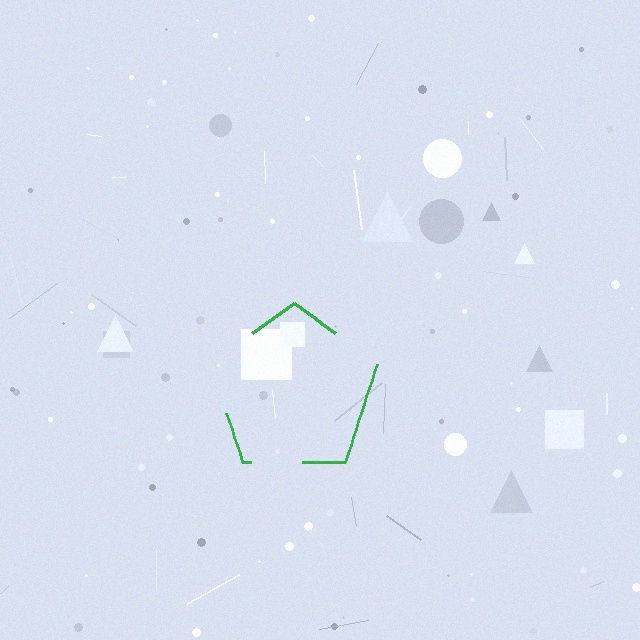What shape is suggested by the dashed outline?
The dashed outline suggests a pentagon.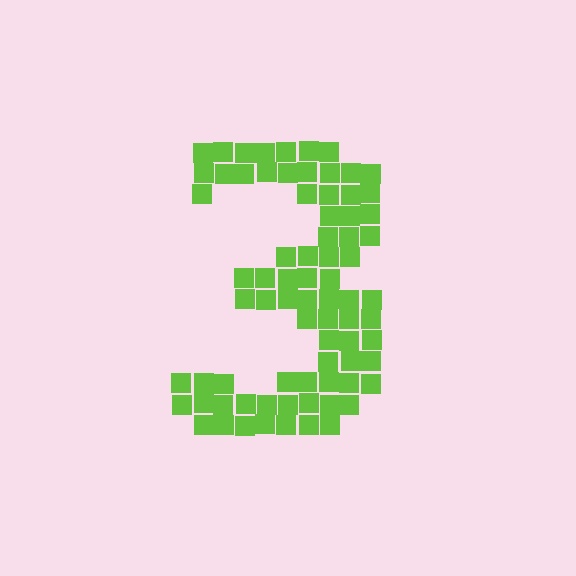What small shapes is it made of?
It is made of small squares.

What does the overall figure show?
The overall figure shows the digit 3.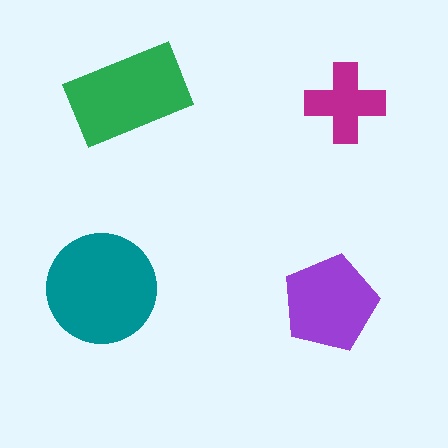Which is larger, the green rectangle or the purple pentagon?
The green rectangle.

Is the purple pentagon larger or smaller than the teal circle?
Smaller.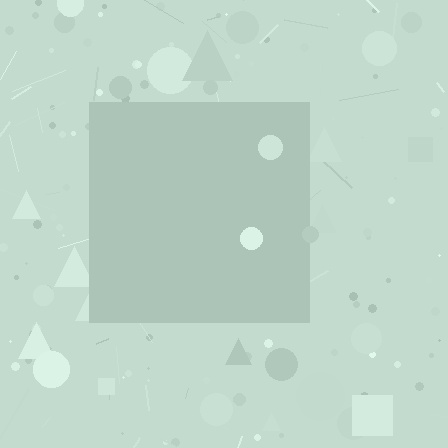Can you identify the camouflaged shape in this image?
The camouflaged shape is a square.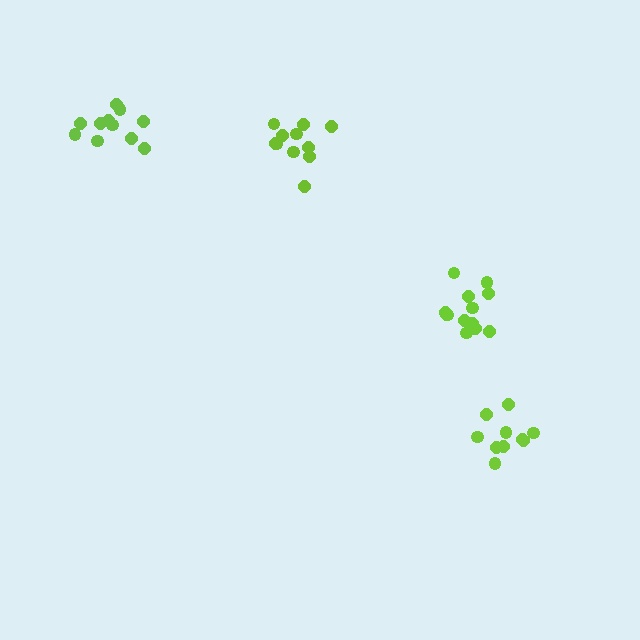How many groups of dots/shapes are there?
There are 4 groups.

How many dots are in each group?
Group 1: 11 dots, Group 2: 10 dots, Group 3: 13 dots, Group 4: 11 dots (45 total).